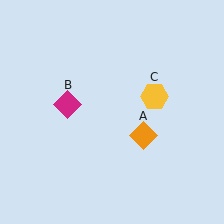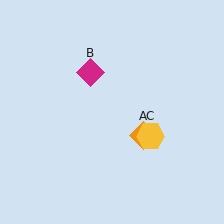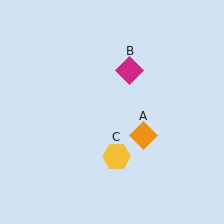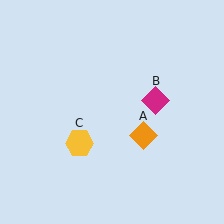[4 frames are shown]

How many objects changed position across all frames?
2 objects changed position: magenta diamond (object B), yellow hexagon (object C).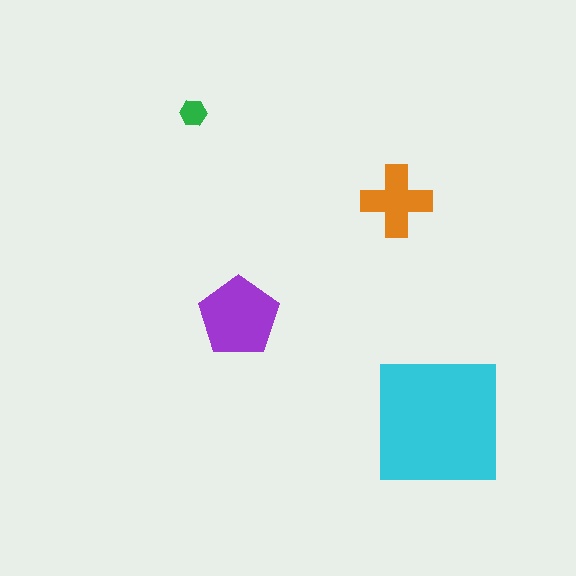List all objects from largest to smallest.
The cyan square, the purple pentagon, the orange cross, the green hexagon.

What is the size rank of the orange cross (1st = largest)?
3rd.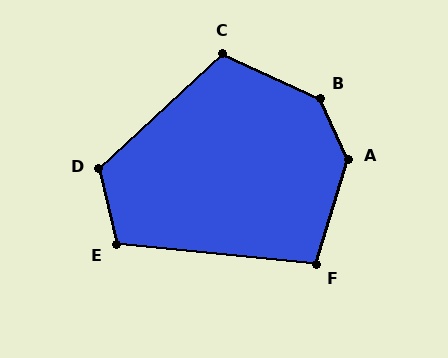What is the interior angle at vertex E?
Approximately 109 degrees (obtuse).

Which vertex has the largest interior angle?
B, at approximately 139 degrees.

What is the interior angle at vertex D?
Approximately 120 degrees (obtuse).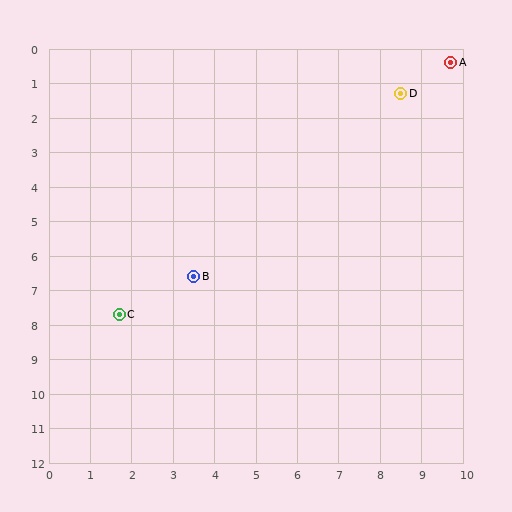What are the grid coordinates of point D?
Point D is at approximately (8.5, 1.3).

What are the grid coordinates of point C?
Point C is at approximately (1.7, 7.7).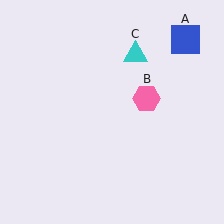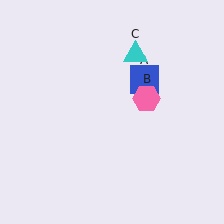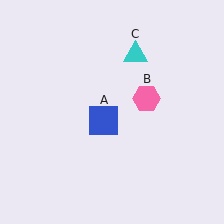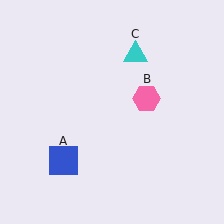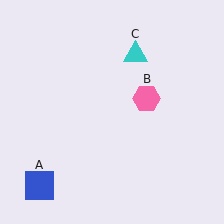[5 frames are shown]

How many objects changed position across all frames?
1 object changed position: blue square (object A).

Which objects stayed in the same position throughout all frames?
Pink hexagon (object B) and cyan triangle (object C) remained stationary.